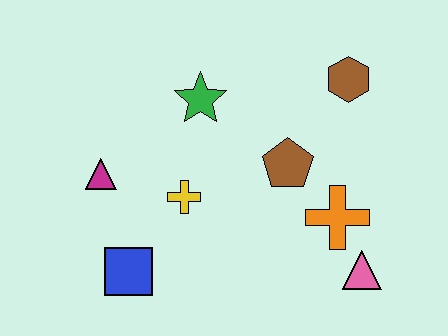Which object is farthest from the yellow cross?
The brown hexagon is farthest from the yellow cross.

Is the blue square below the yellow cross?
Yes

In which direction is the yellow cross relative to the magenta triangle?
The yellow cross is to the right of the magenta triangle.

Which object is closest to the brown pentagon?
The orange cross is closest to the brown pentagon.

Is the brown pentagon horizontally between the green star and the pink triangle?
Yes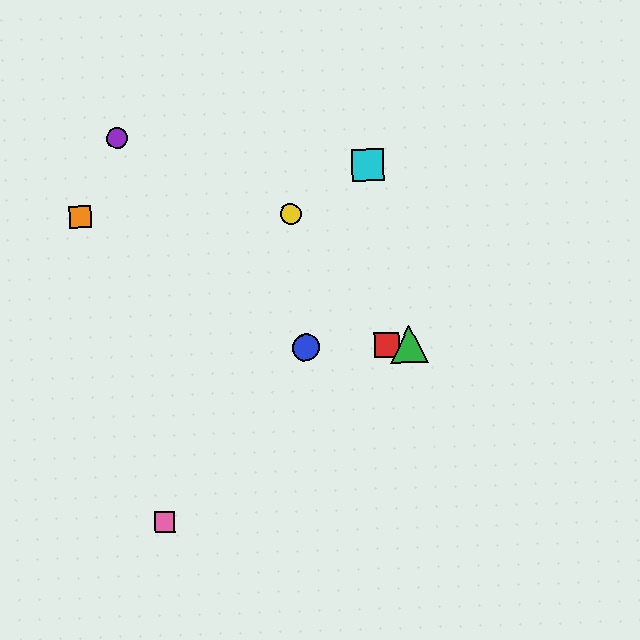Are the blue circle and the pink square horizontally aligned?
No, the blue circle is at y≈347 and the pink square is at y≈522.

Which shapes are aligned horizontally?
The red square, the blue circle, the green triangle are aligned horizontally.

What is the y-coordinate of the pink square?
The pink square is at y≈522.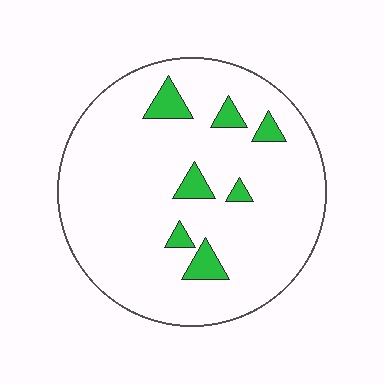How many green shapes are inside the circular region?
7.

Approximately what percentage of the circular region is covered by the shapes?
Approximately 10%.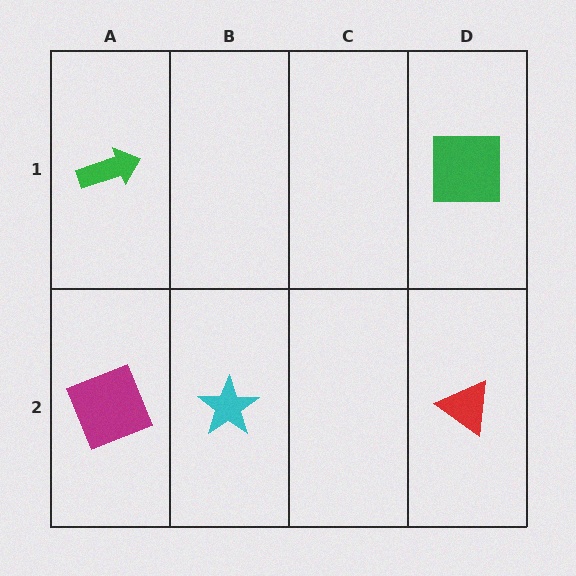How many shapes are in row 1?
2 shapes.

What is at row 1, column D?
A green square.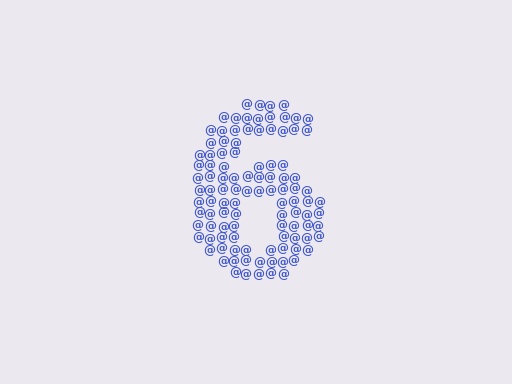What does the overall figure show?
The overall figure shows the digit 6.